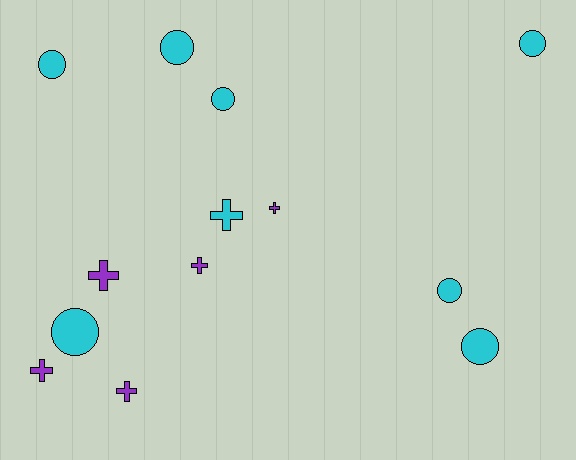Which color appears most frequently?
Cyan, with 8 objects.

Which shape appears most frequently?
Circle, with 7 objects.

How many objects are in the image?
There are 13 objects.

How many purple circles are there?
There are no purple circles.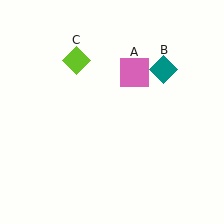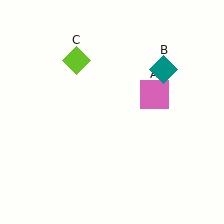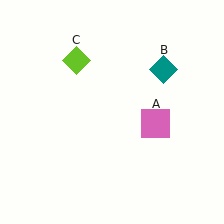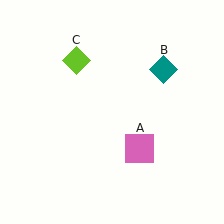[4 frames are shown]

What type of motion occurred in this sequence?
The pink square (object A) rotated clockwise around the center of the scene.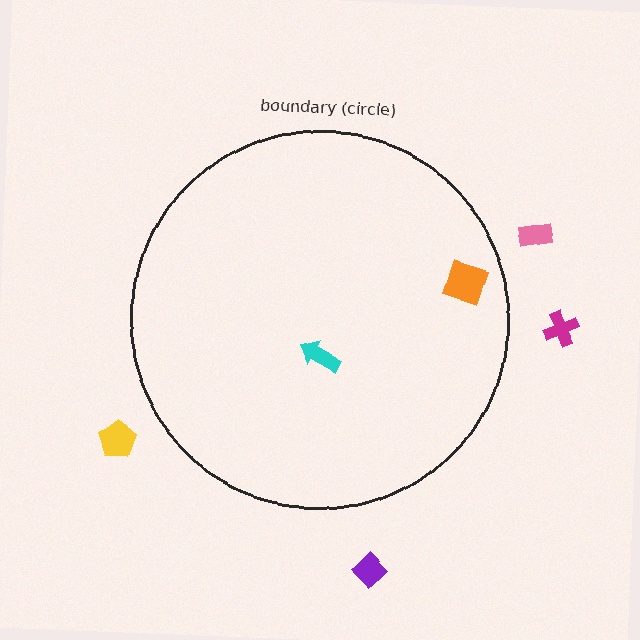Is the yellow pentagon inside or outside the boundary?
Outside.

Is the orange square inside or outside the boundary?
Inside.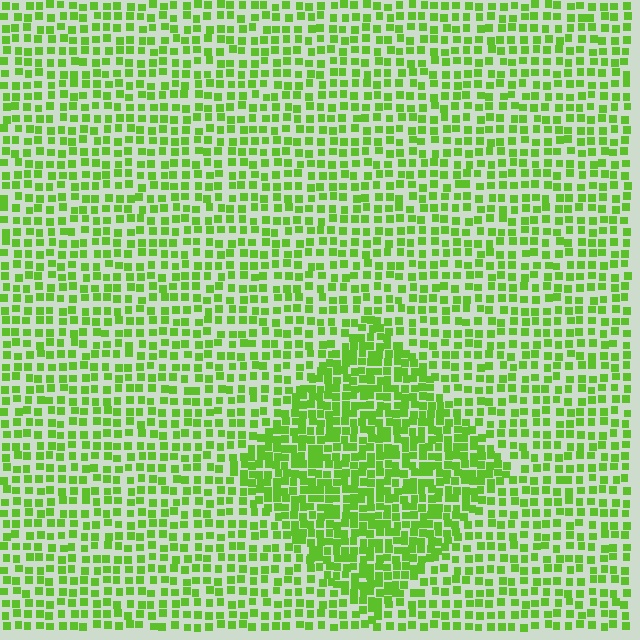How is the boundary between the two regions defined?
The boundary is defined by a change in element density (approximately 1.7x ratio). All elements are the same color, size, and shape.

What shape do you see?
I see a diamond.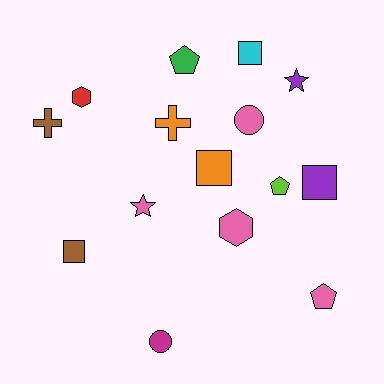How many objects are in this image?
There are 15 objects.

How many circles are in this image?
There are 2 circles.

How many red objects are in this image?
There is 1 red object.